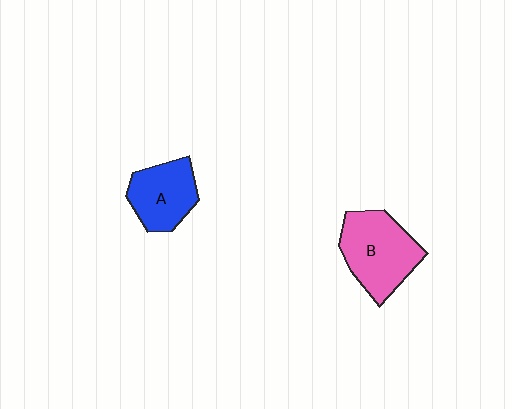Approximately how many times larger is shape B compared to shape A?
Approximately 1.3 times.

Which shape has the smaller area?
Shape A (blue).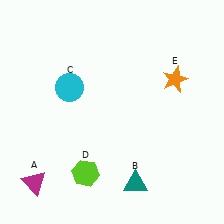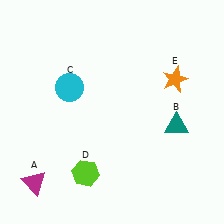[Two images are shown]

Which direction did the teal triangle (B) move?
The teal triangle (B) moved up.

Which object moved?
The teal triangle (B) moved up.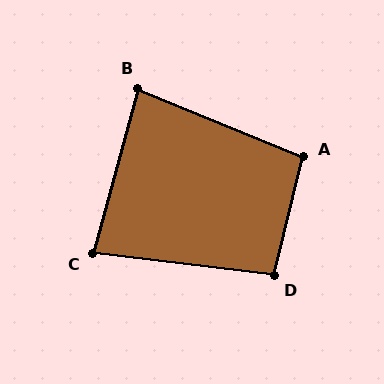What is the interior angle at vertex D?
Approximately 97 degrees (obtuse).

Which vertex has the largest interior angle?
A, at approximately 98 degrees.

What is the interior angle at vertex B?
Approximately 83 degrees (acute).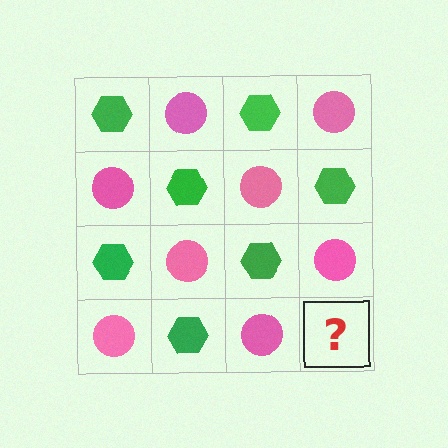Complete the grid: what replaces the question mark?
The question mark should be replaced with a green hexagon.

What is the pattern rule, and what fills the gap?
The rule is that it alternates green hexagon and pink circle in a checkerboard pattern. The gap should be filled with a green hexagon.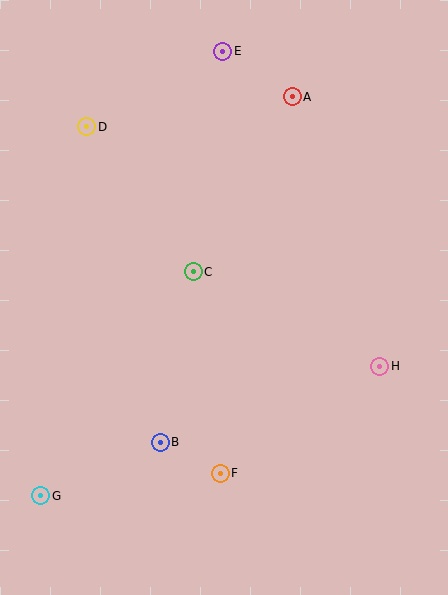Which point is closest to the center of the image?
Point C at (193, 272) is closest to the center.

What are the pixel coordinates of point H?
Point H is at (380, 366).